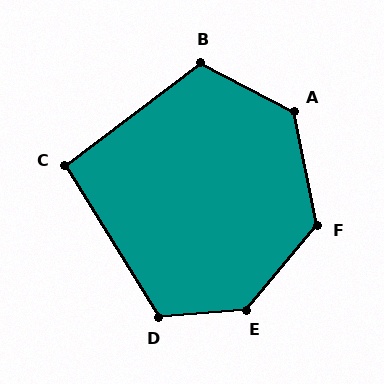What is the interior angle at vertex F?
Approximately 128 degrees (obtuse).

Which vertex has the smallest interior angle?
C, at approximately 95 degrees.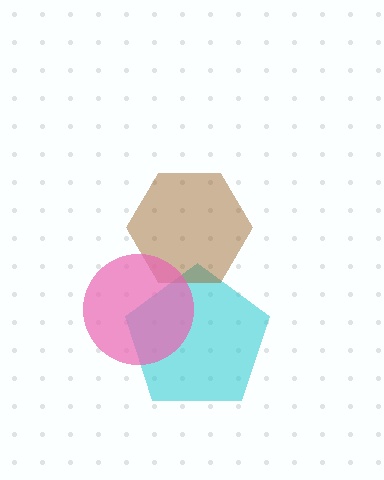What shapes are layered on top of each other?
The layered shapes are: a cyan pentagon, a brown hexagon, a pink circle.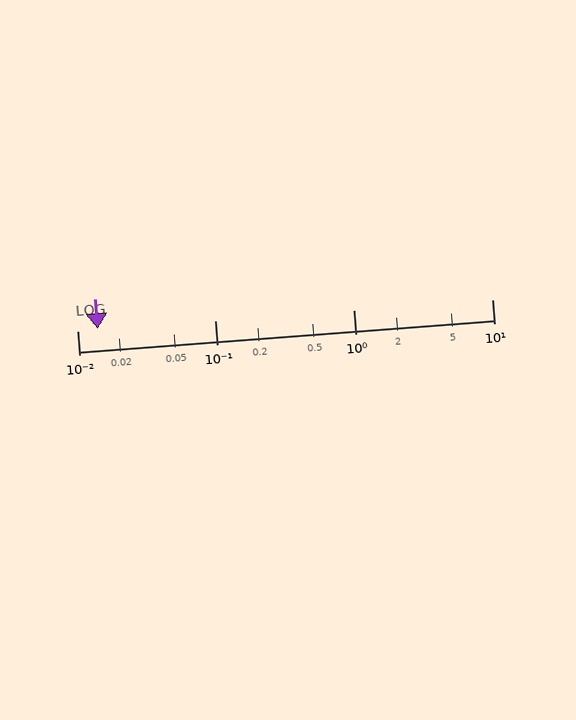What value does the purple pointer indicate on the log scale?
The pointer indicates approximately 0.014.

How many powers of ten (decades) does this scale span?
The scale spans 3 decades, from 0.01 to 10.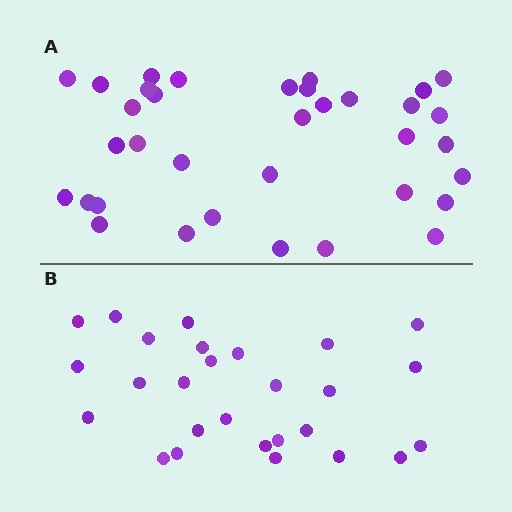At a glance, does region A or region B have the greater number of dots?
Region A (the top region) has more dots.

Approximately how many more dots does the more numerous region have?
Region A has roughly 8 or so more dots than region B.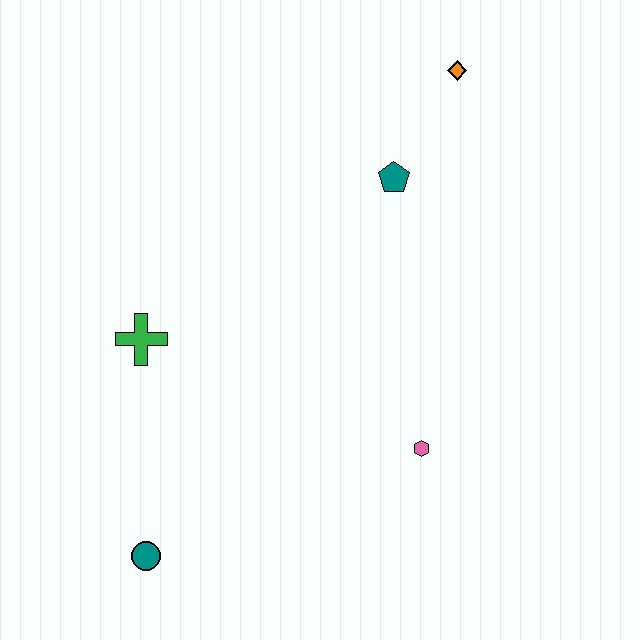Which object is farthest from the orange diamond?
The teal circle is farthest from the orange diamond.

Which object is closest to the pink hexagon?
The teal pentagon is closest to the pink hexagon.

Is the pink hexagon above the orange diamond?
No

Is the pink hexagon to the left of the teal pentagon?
No